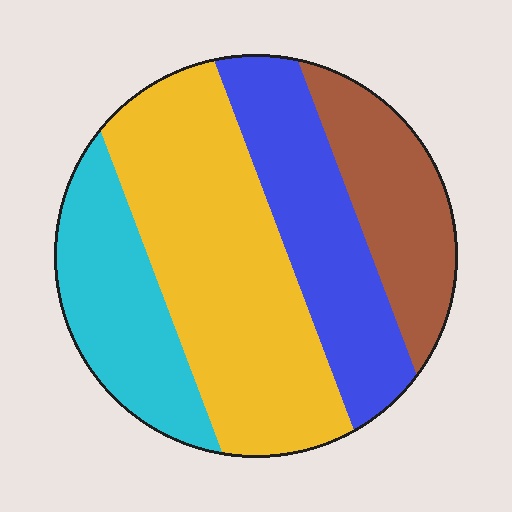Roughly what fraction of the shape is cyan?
Cyan covers about 20% of the shape.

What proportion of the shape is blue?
Blue takes up about one quarter (1/4) of the shape.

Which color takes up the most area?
Yellow, at roughly 40%.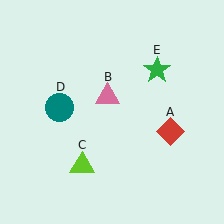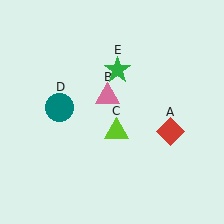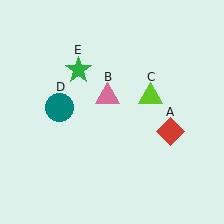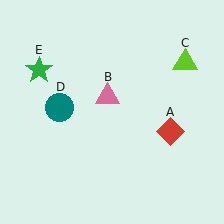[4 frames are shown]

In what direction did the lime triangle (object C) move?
The lime triangle (object C) moved up and to the right.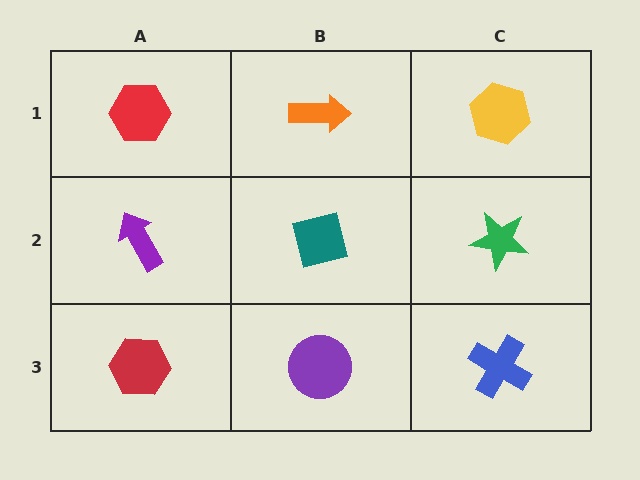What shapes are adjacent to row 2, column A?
A red hexagon (row 1, column A), a red hexagon (row 3, column A), a teal square (row 2, column B).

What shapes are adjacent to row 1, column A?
A purple arrow (row 2, column A), an orange arrow (row 1, column B).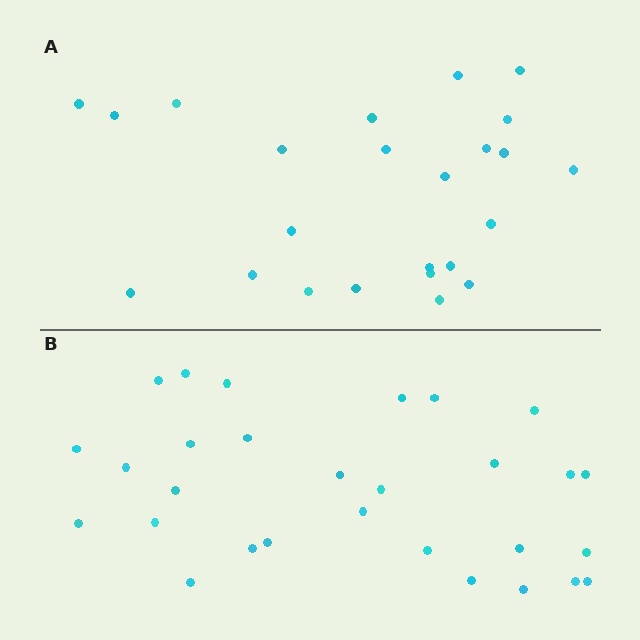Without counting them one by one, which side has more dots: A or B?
Region B (the bottom region) has more dots.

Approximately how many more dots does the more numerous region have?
Region B has about 5 more dots than region A.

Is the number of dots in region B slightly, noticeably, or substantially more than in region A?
Region B has only slightly more — the two regions are fairly close. The ratio is roughly 1.2 to 1.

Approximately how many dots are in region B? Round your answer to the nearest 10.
About 30 dots. (The exact count is 29, which rounds to 30.)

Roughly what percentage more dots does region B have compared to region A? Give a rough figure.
About 20% more.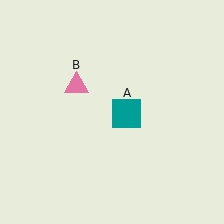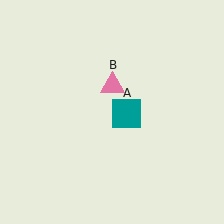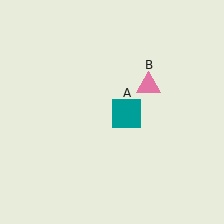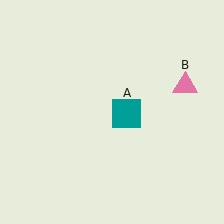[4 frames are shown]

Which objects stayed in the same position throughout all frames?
Teal square (object A) remained stationary.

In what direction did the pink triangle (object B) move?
The pink triangle (object B) moved right.